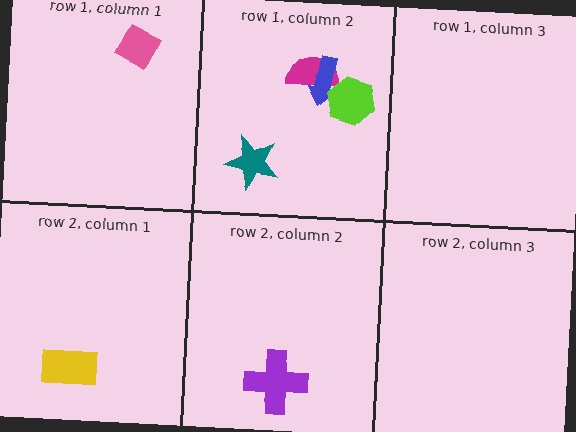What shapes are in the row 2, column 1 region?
The yellow rectangle.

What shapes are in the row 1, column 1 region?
The pink diamond.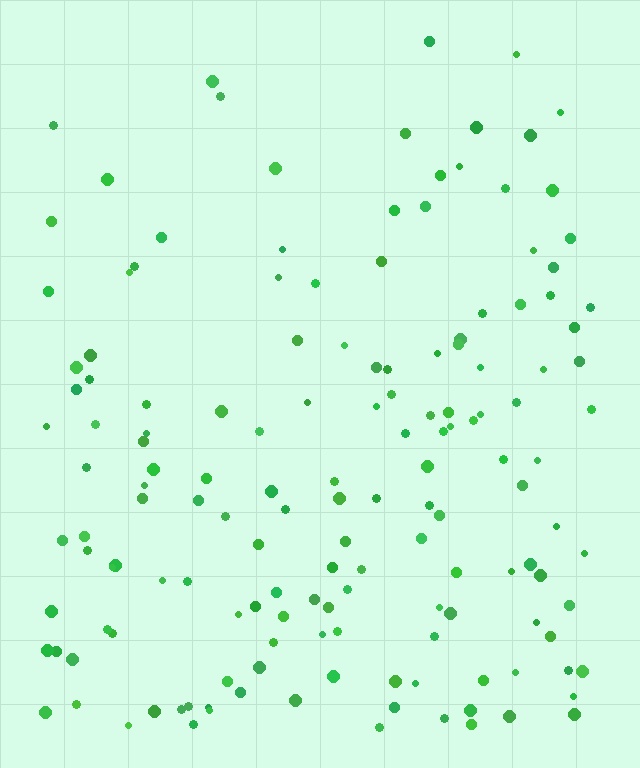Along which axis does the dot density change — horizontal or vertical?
Vertical.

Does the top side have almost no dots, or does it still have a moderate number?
Still a moderate number, just noticeably fewer than the bottom.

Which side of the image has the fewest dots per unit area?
The top.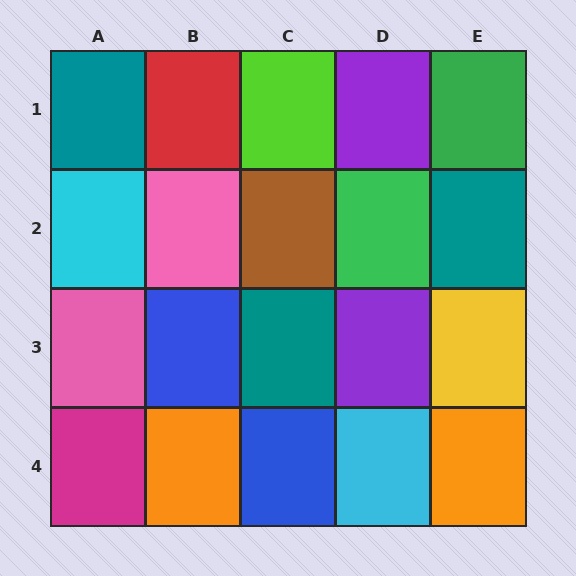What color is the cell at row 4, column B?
Orange.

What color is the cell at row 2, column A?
Cyan.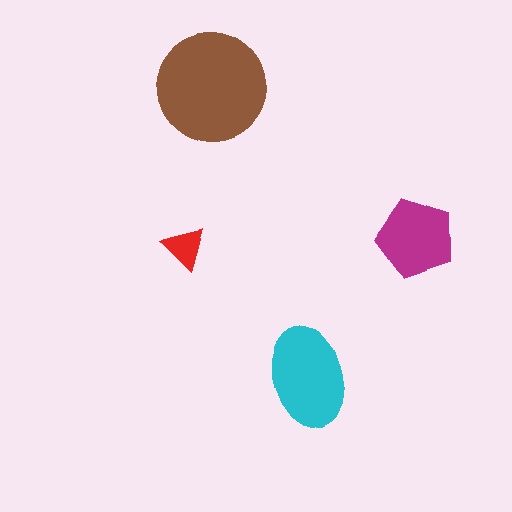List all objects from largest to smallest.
The brown circle, the cyan ellipse, the magenta pentagon, the red triangle.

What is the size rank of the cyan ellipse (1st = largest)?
2nd.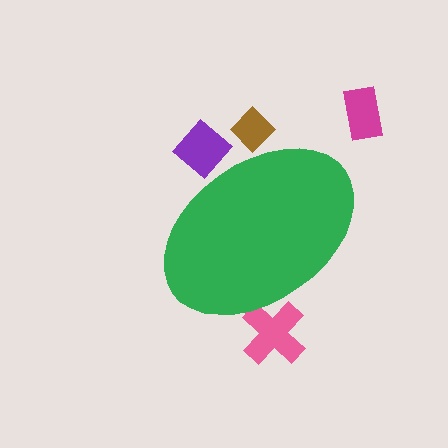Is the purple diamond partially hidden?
Yes, the purple diamond is partially hidden behind the green ellipse.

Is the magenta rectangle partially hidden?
No, the magenta rectangle is fully visible.